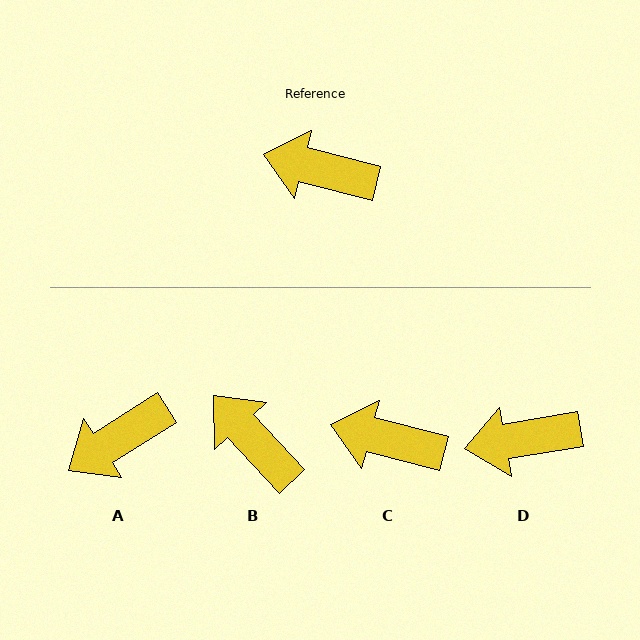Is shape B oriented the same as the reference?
No, it is off by about 33 degrees.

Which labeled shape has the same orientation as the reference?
C.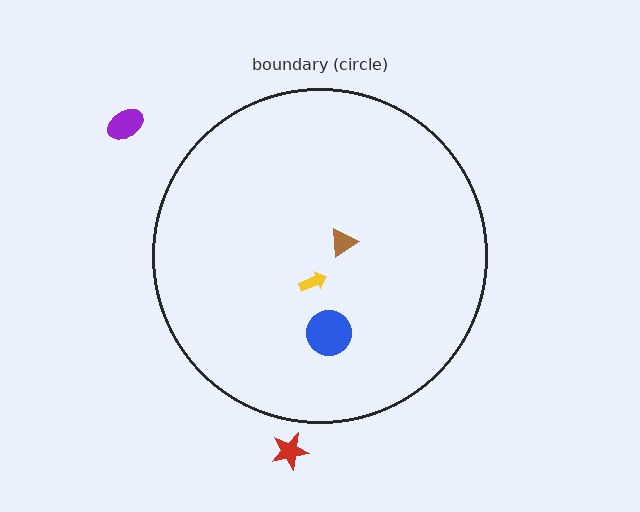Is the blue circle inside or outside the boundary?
Inside.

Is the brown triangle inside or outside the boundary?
Inside.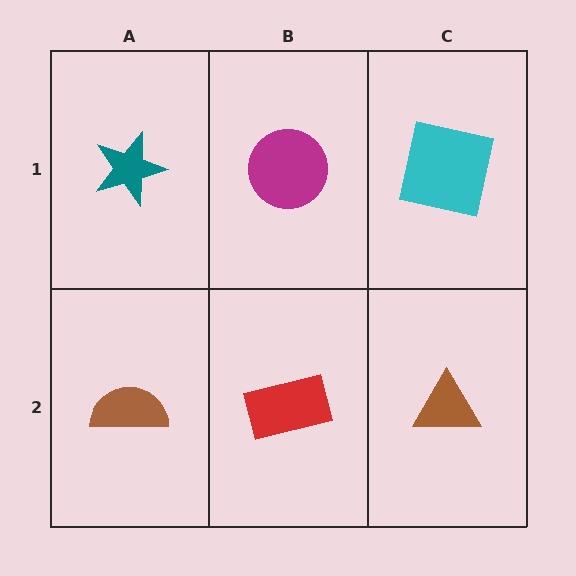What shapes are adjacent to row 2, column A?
A teal star (row 1, column A), a red rectangle (row 2, column B).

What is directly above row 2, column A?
A teal star.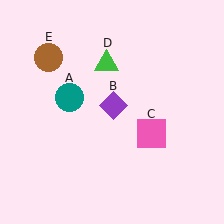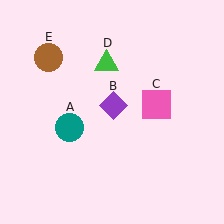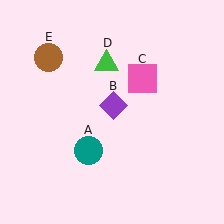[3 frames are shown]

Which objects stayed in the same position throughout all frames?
Purple diamond (object B) and green triangle (object D) and brown circle (object E) remained stationary.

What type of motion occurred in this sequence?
The teal circle (object A), pink square (object C) rotated counterclockwise around the center of the scene.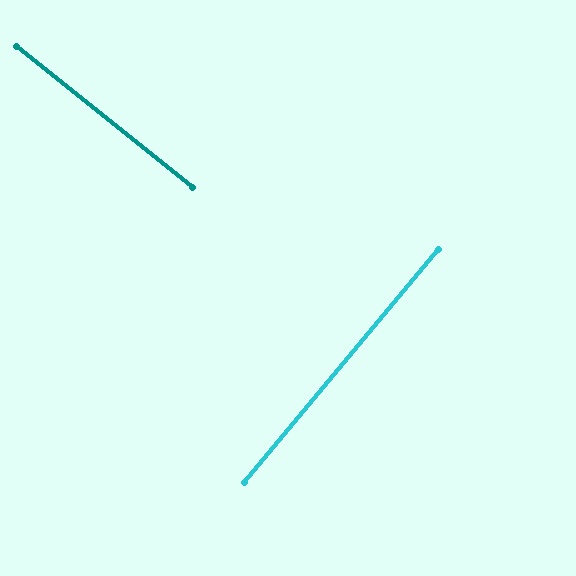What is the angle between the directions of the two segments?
Approximately 89 degrees.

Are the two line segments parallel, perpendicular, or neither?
Perpendicular — they meet at approximately 89°.